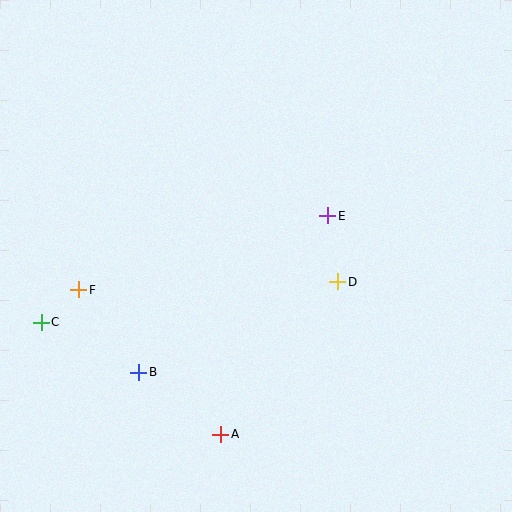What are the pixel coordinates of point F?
Point F is at (79, 290).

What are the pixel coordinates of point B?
Point B is at (139, 372).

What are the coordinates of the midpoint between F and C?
The midpoint between F and C is at (60, 306).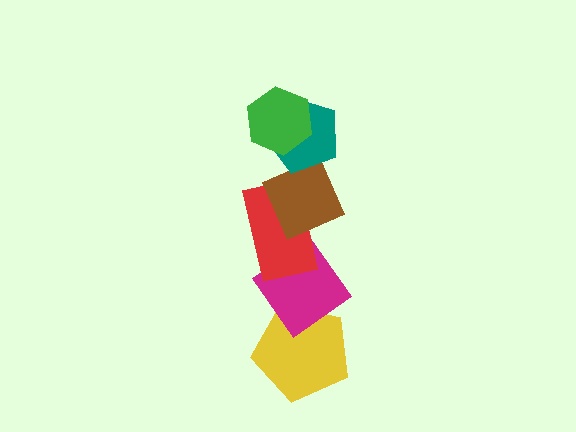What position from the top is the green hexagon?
The green hexagon is 1st from the top.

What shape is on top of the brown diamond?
The teal pentagon is on top of the brown diamond.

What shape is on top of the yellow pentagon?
The magenta diamond is on top of the yellow pentagon.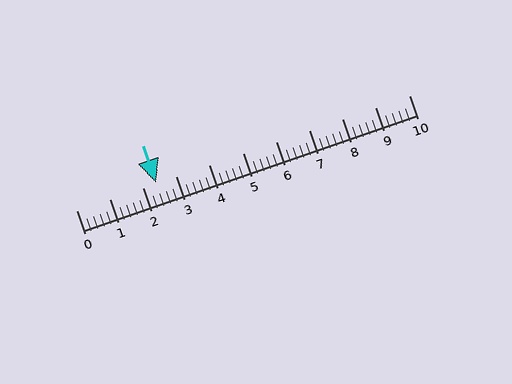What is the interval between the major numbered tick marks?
The major tick marks are spaced 1 units apart.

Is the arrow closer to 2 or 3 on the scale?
The arrow is closer to 2.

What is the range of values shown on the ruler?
The ruler shows values from 0 to 10.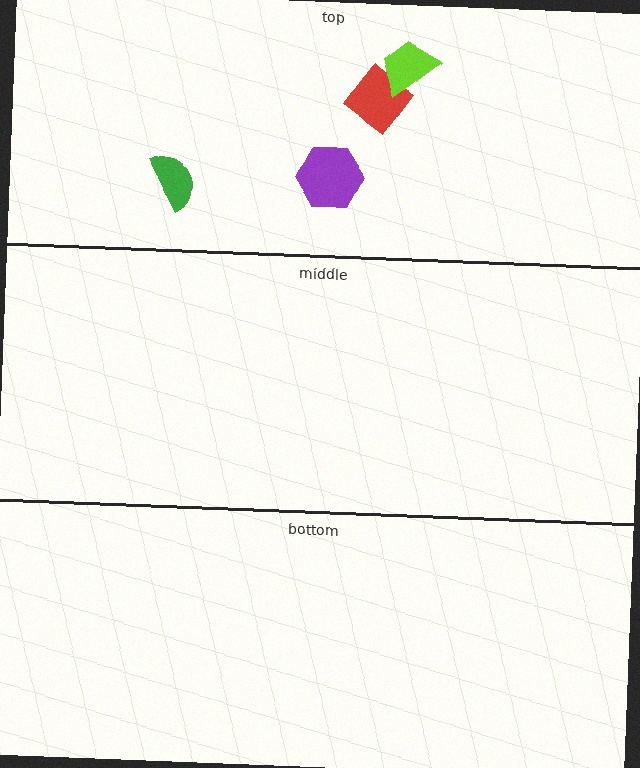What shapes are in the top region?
The green semicircle, the red diamond, the purple hexagon, the lime trapezoid.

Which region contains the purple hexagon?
The top region.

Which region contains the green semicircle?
The top region.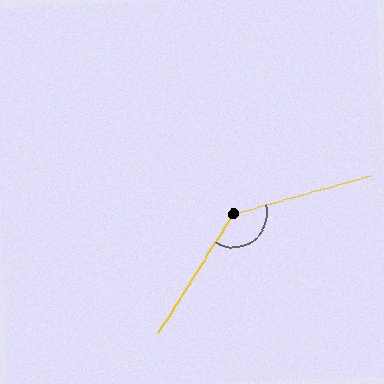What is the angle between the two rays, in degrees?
Approximately 138 degrees.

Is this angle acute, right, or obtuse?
It is obtuse.